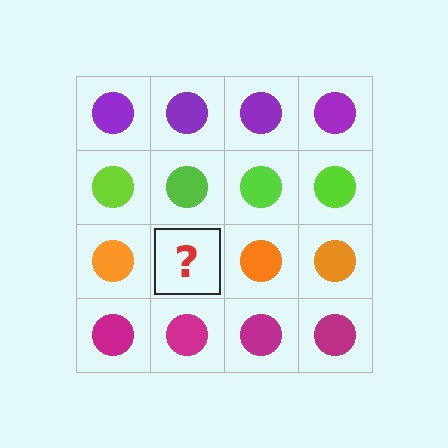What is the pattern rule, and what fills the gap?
The rule is that each row has a consistent color. The gap should be filled with an orange circle.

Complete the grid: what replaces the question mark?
The question mark should be replaced with an orange circle.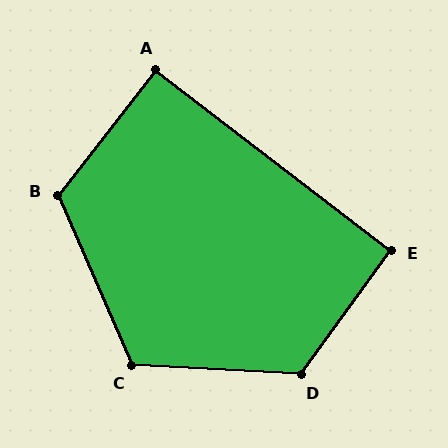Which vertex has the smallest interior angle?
A, at approximately 90 degrees.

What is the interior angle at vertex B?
Approximately 119 degrees (obtuse).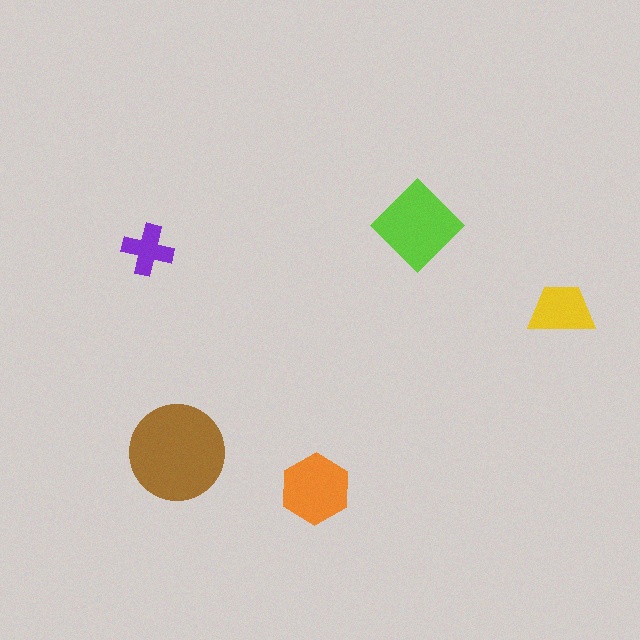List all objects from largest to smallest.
The brown circle, the lime diamond, the orange hexagon, the yellow trapezoid, the purple cross.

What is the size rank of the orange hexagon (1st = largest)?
3rd.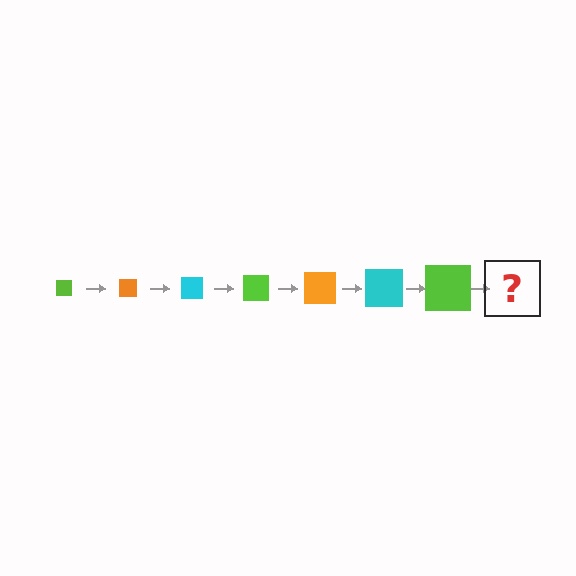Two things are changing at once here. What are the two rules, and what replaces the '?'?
The two rules are that the square grows larger each step and the color cycles through lime, orange, and cyan. The '?' should be an orange square, larger than the previous one.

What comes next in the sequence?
The next element should be an orange square, larger than the previous one.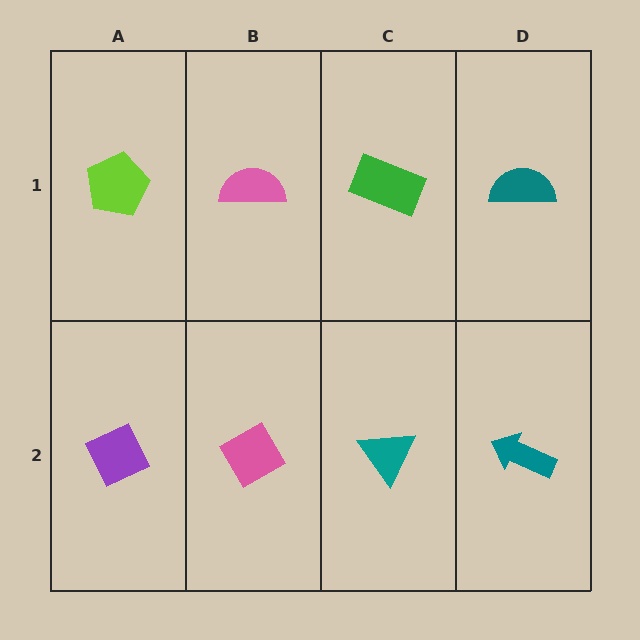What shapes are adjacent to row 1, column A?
A purple diamond (row 2, column A), a pink semicircle (row 1, column B).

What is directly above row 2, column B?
A pink semicircle.